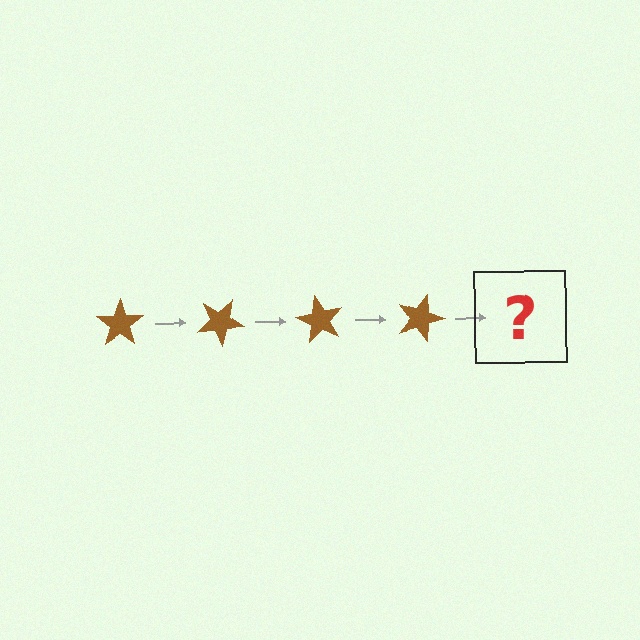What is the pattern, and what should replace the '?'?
The pattern is that the star rotates 30 degrees each step. The '?' should be a brown star rotated 120 degrees.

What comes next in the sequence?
The next element should be a brown star rotated 120 degrees.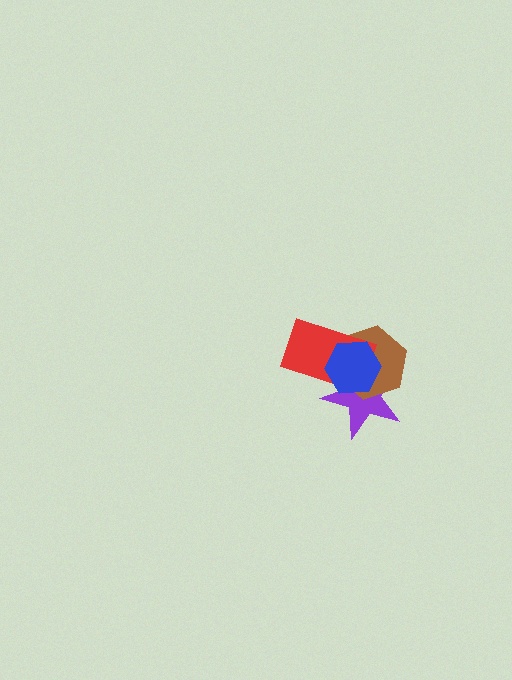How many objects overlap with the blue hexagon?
3 objects overlap with the blue hexagon.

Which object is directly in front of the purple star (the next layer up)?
The brown hexagon is directly in front of the purple star.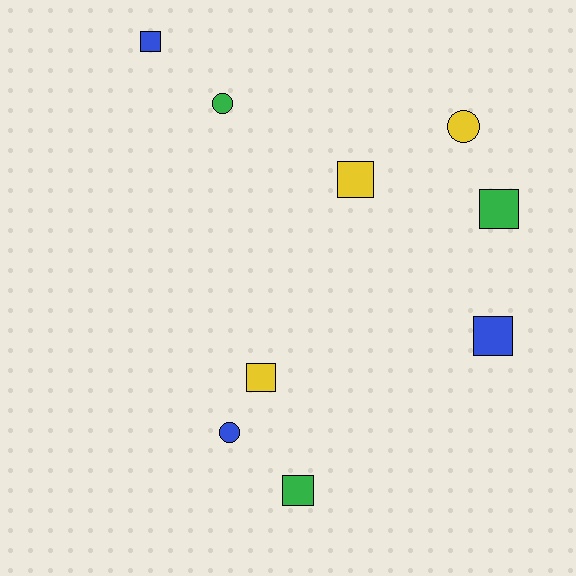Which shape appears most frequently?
Square, with 6 objects.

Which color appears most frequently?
Blue, with 3 objects.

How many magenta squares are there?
There are no magenta squares.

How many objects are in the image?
There are 9 objects.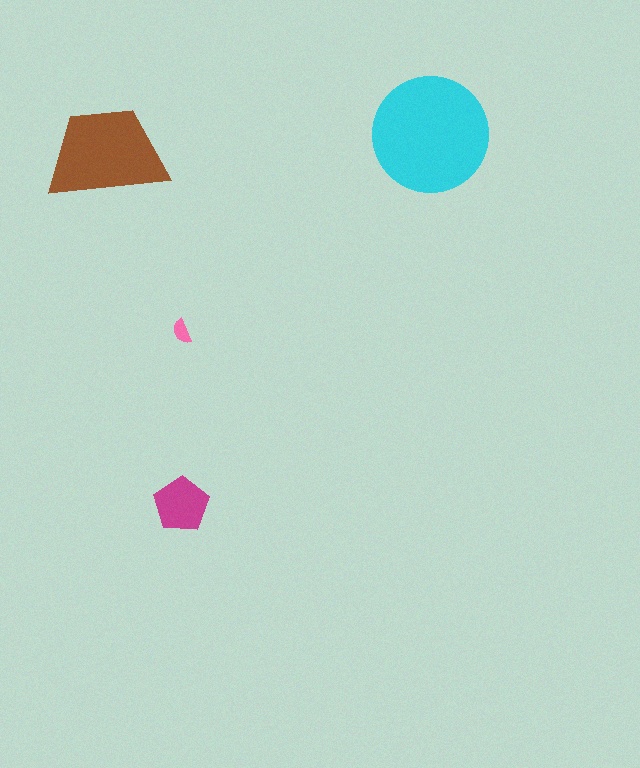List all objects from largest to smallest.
The cyan circle, the brown trapezoid, the magenta pentagon, the pink semicircle.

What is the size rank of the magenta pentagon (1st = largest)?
3rd.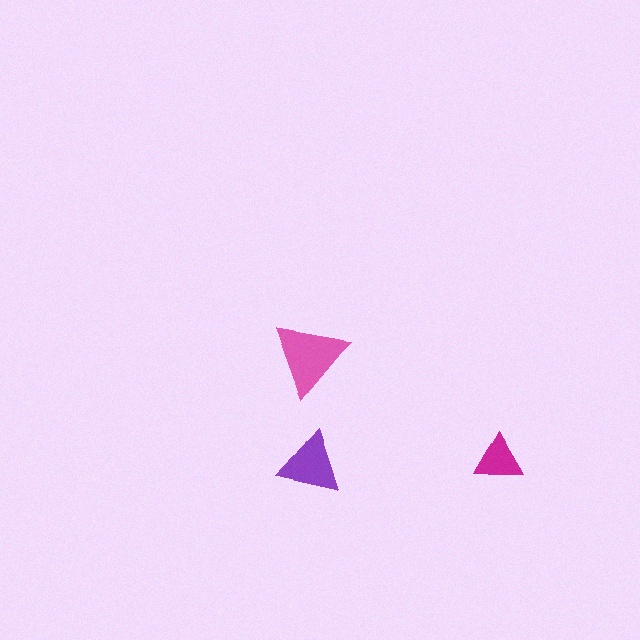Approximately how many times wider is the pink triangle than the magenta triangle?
About 1.5 times wider.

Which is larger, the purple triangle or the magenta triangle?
The purple one.